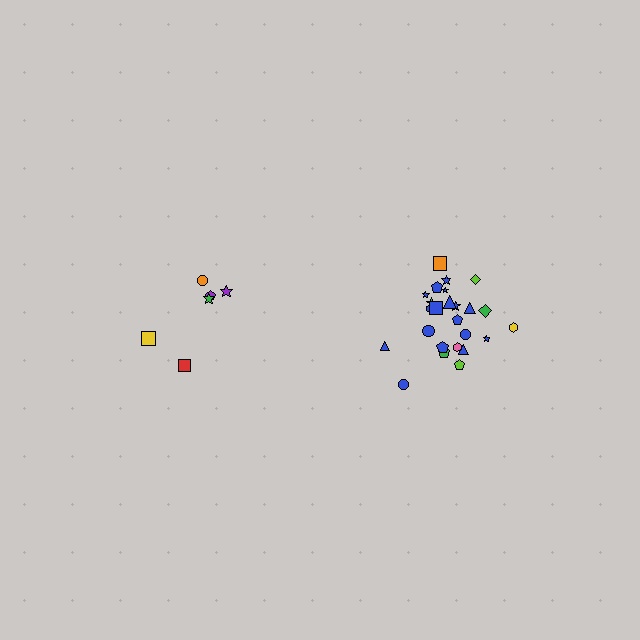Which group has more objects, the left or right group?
The right group.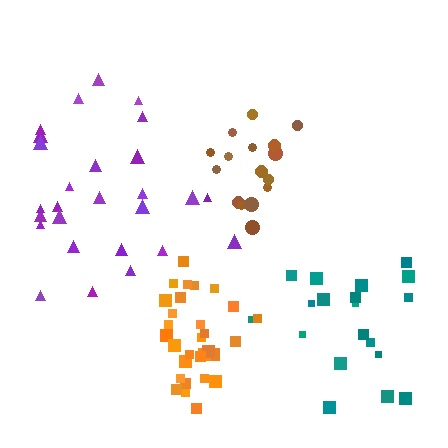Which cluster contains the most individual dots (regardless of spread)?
Orange (30).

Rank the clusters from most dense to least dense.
orange, brown, teal, purple.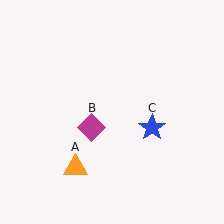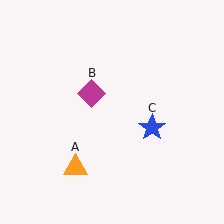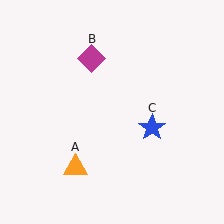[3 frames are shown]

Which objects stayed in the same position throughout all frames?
Orange triangle (object A) and blue star (object C) remained stationary.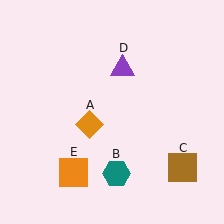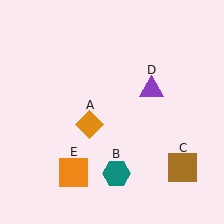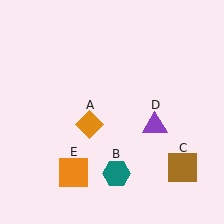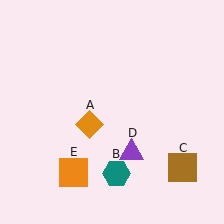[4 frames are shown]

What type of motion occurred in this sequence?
The purple triangle (object D) rotated clockwise around the center of the scene.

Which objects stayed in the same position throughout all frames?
Orange diamond (object A) and teal hexagon (object B) and brown square (object C) and orange square (object E) remained stationary.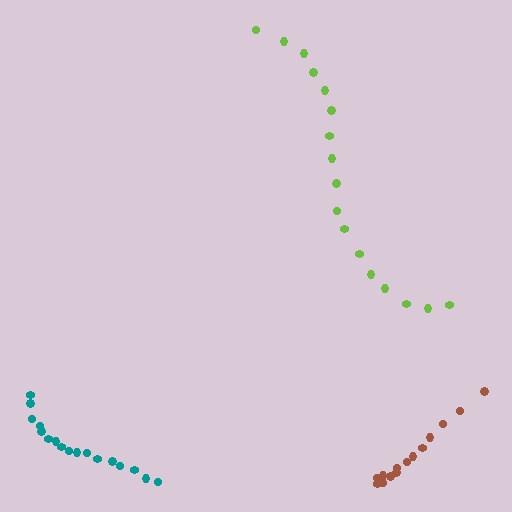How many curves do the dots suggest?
There are 3 distinct paths.